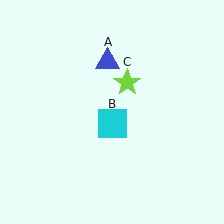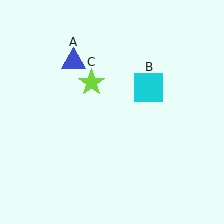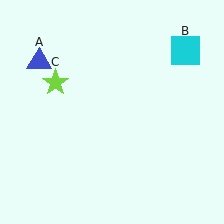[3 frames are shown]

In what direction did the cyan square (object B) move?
The cyan square (object B) moved up and to the right.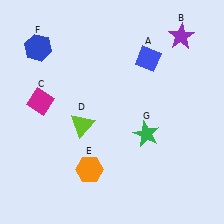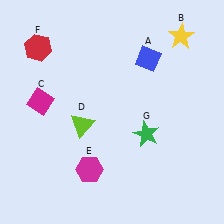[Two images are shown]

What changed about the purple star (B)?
In Image 1, B is purple. In Image 2, it changed to yellow.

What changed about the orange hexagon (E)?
In Image 1, E is orange. In Image 2, it changed to magenta.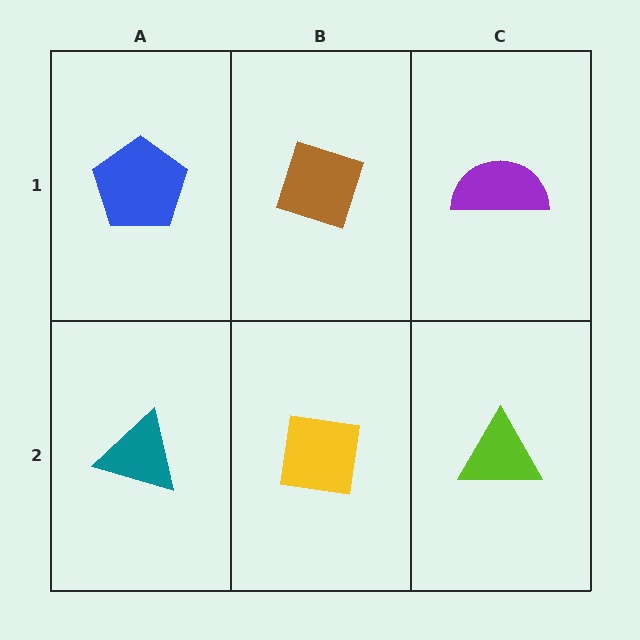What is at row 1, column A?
A blue pentagon.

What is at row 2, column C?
A lime triangle.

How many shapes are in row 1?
3 shapes.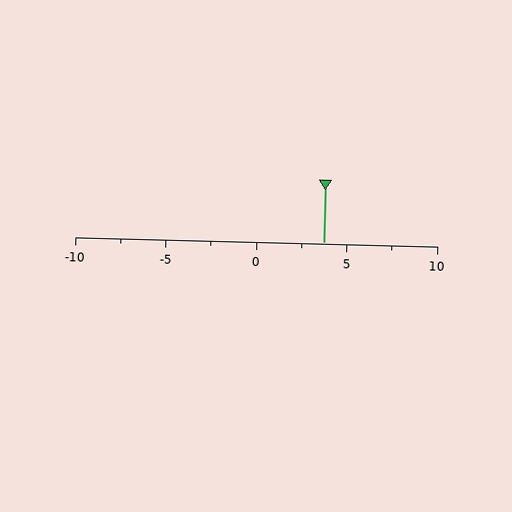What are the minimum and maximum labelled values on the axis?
The axis runs from -10 to 10.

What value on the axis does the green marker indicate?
The marker indicates approximately 3.8.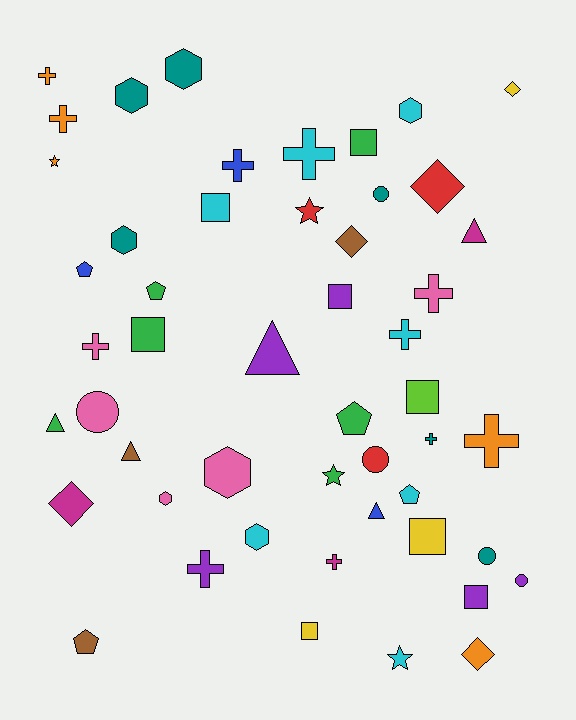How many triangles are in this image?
There are 5 triangles.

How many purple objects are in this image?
There are 5 purple objects.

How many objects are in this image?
There are 50 objects.